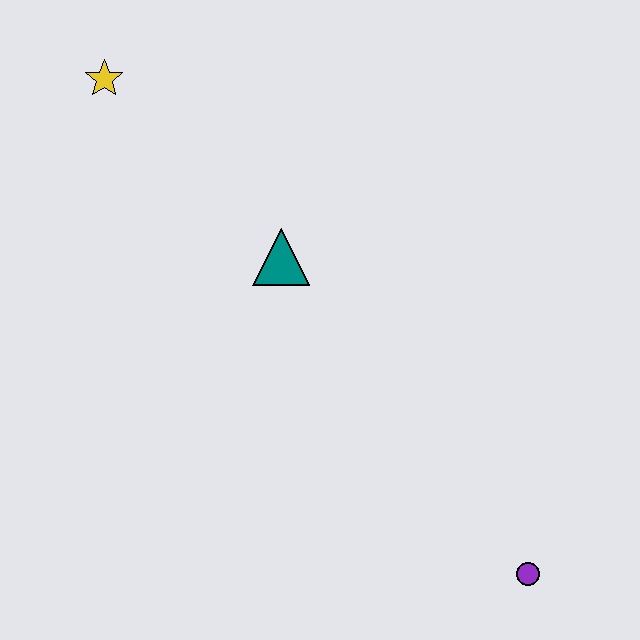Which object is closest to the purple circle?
The teal triangle is closest to the purple circle.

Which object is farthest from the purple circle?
The yellow star is farthest from the purple circle.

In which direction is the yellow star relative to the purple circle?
The yellow star is above the purple circle.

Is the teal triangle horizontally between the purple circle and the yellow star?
Yes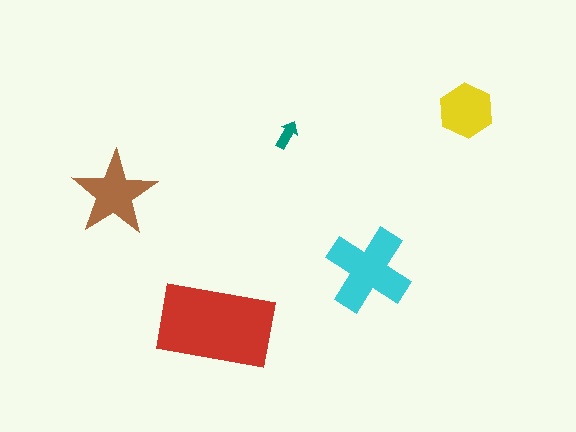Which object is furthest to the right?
The yellow hexagon is rightmost.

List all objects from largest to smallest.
The red rectangle, the cyan cross, the brown star, the yellow hexagon, the teal arrow.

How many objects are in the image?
There are 5 objects in the image.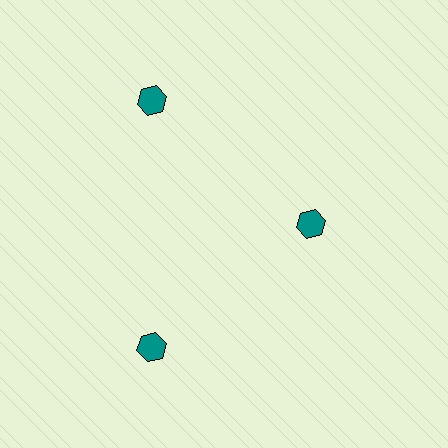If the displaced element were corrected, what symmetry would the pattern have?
It would have 3-fold rotational symmetry — the pattern would map onto itself every 120 degrees.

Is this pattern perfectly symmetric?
No. The 3 teal hexagons are arranged in a ring, but one element near the 3 o'clock position is pulled inward toward the center, breaking the 3-fold rotational symmetry.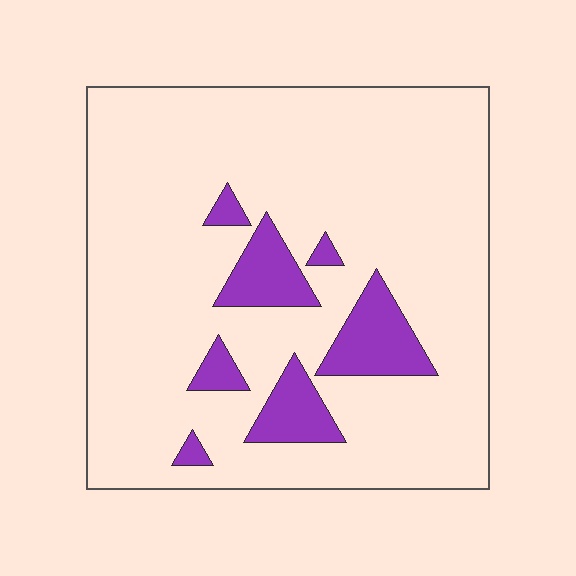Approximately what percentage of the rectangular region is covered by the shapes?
Approximately 15%.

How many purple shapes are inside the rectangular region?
7.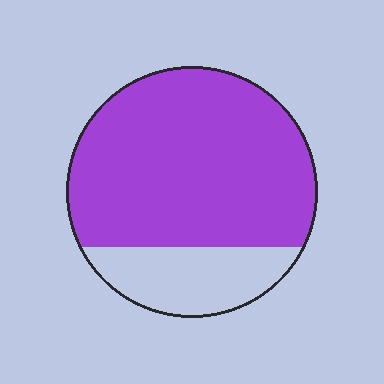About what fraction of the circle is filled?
About three quarters (3/4).